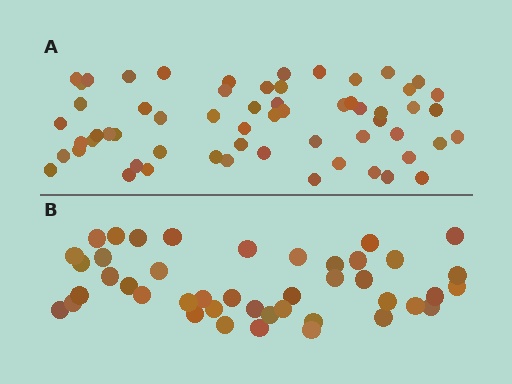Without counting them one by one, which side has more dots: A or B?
Region A (the top region) has more dots.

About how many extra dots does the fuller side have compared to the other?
Region A has approximately 15 more dots than region B.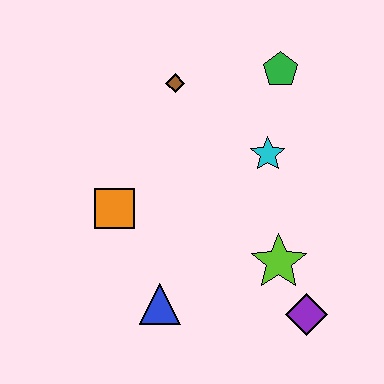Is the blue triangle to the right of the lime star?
No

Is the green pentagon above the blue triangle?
Yes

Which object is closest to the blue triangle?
The orange square is closest to the blue triangle.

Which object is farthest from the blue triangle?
The green pentagon is farthest from the blue triangle.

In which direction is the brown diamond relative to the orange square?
The brown diamond is above the orange square.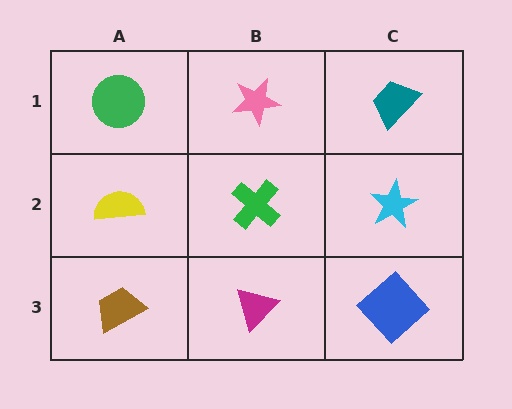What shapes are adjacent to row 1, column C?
A cyan star (row 2, column C), a pink star (row 1, column B).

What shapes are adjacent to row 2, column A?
A green circle (row 1, column A), a brown trapezoid (row 3, column A), a green cross (row 2, column B).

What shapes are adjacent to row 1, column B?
A green cross (row 2, column B), a green circle (row 1, column A), a teal trapezoid (row 1, column C).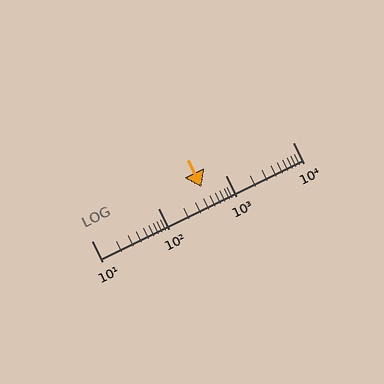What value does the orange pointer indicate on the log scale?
The pointer indicates approximately 440.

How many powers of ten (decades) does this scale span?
The scale spans 3 decades, from 10 to 10000.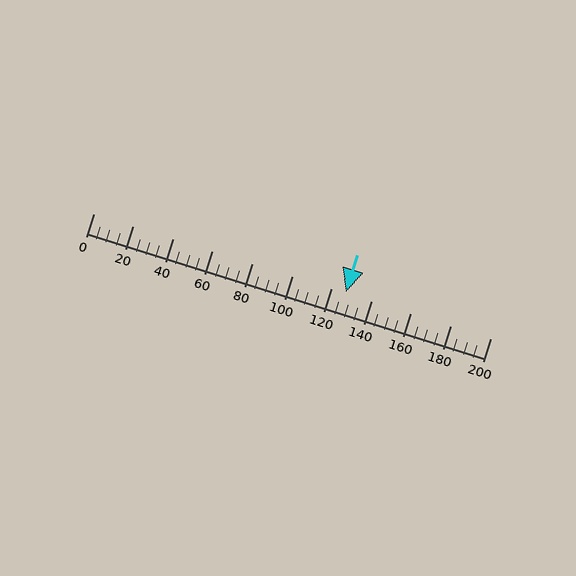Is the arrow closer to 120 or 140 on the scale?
The arrow is closer to 120.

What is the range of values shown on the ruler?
The ruler shows values from 0 to 200.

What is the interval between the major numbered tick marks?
The major tick marks are spaced 20 units apart.